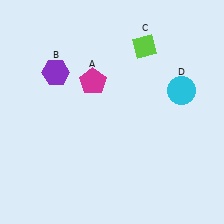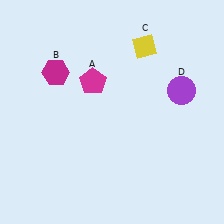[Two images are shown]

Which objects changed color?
B changed from purple to magenta. C changed from lime to yellow. D changed from cyan to purple.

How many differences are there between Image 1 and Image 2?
There are 3 differences between the two images.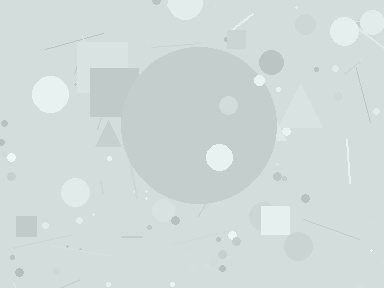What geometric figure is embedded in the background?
A circle is embedded in the background.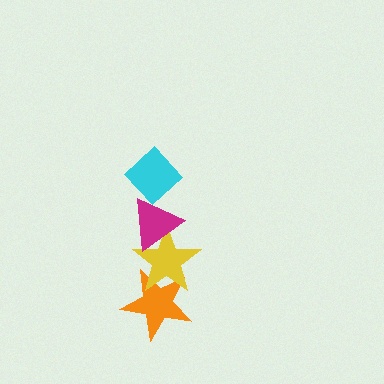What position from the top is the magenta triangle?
The magenta triangle is 2nd from the top.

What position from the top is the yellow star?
The yellow star is 3rd from the top.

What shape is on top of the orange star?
The yellow star is on top of the orange star.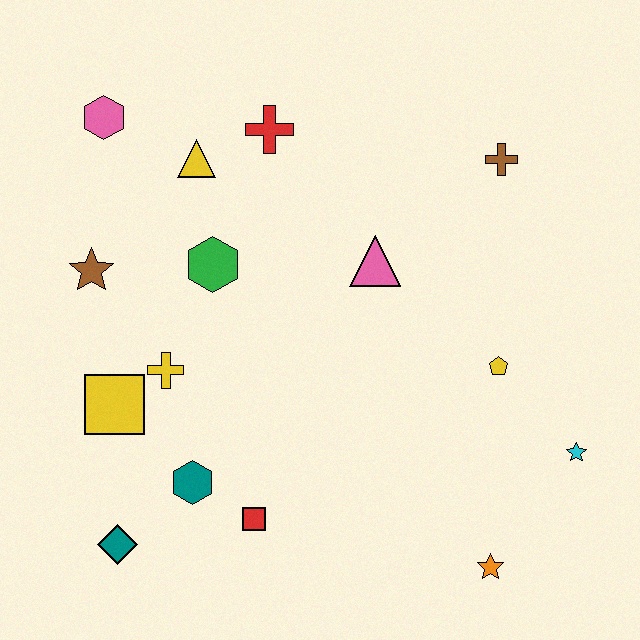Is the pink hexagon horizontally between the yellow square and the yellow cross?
No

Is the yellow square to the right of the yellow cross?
No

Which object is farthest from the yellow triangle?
The orange star is farthest from the yellow triangle.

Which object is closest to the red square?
The teal hexagon is closest to the red square.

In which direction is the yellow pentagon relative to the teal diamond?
The yellow pentagon is to the right of the teal diamond.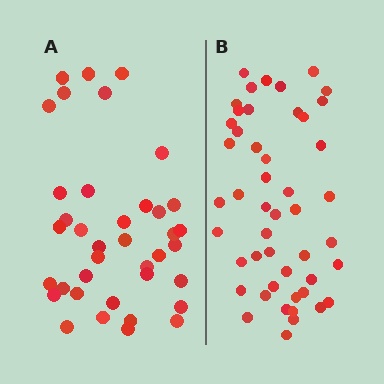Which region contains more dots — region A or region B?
Region B (the right region) has more dots.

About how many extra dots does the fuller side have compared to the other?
Region B has roughly 10 or so more dots than region A.